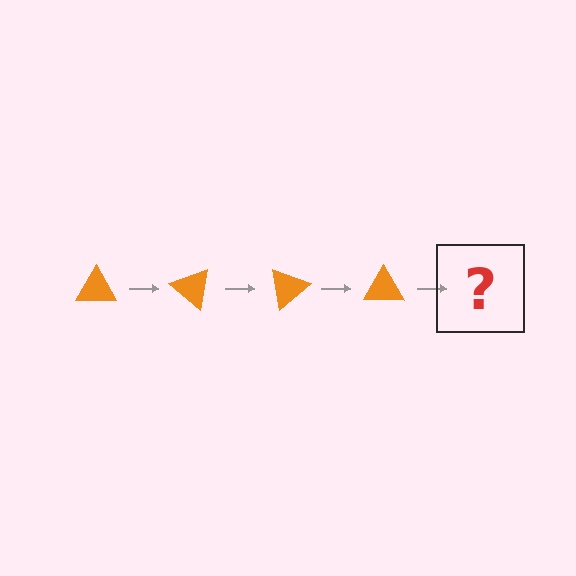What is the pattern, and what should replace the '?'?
The pattern is that the triangle rotates 40 degrees each step. The '?' should be an orange triangle rotated 160 degrees.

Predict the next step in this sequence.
The next step is an orange triangle rotated 160 degrees.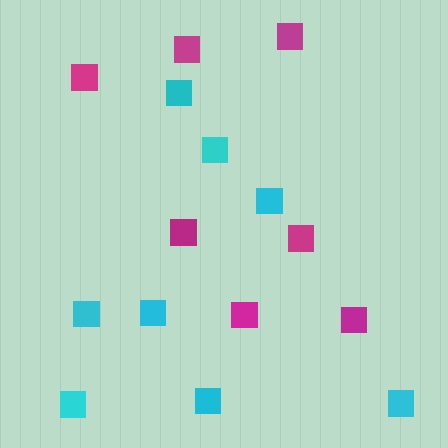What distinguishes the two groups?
There are 2 groups: one group of magenta squares (7) and one group of cyan squares (8).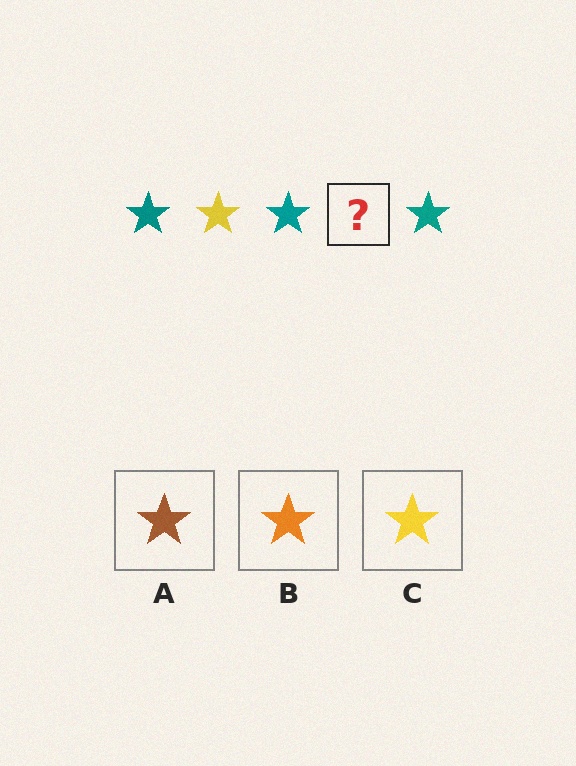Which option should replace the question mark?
Option C.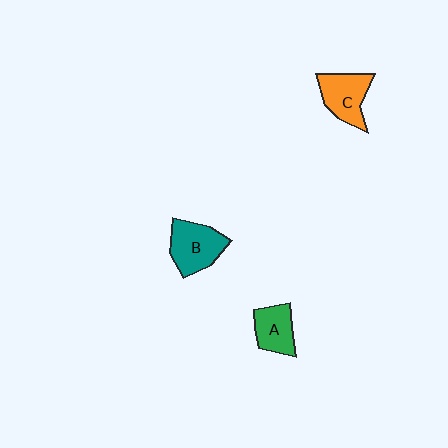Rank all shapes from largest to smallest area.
From largest to smallest: B (teal), C (orange), A (green).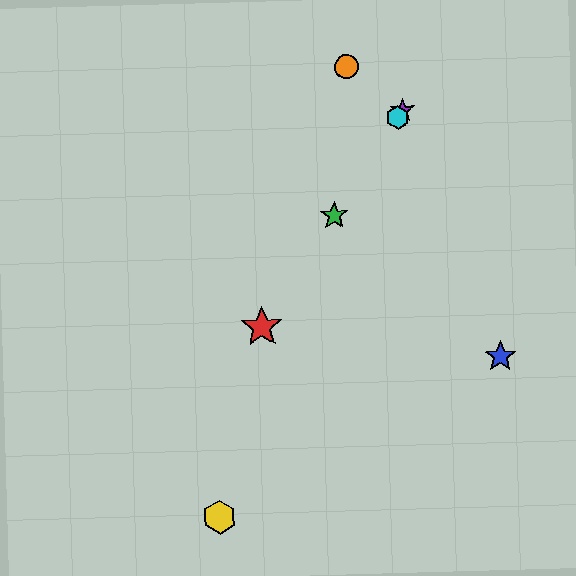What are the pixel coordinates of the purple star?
The purple star is at (402, 110).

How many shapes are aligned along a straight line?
4 shapes (the red star, the green star, the purple star, the cyan hexagon) are aligned along a straight line.